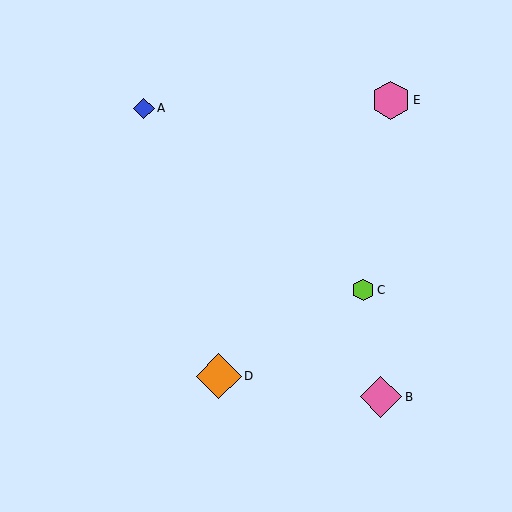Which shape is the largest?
The orange diamond (labeled D) is the largest.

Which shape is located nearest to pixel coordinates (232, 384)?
The orange diamond (labeled D) at (219, 376) is nearest to that location.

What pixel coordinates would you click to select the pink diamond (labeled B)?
Click at (381, 397) to select the pink diamond B.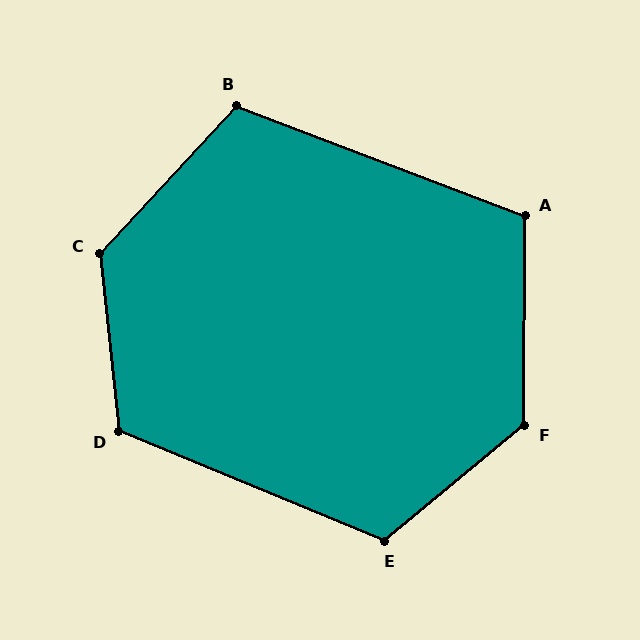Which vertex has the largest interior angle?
C, at approximately 131 degrees.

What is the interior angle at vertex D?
Approximately 119 degrees (obtuse).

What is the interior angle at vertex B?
Approximately 112 degrees (obtuse).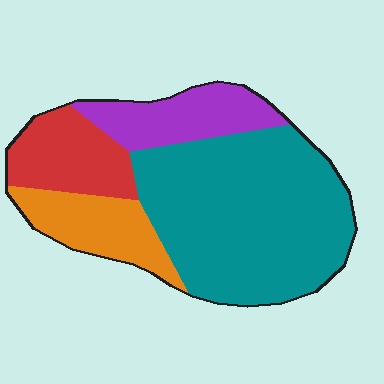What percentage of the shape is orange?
Orange covers 15% of the shape.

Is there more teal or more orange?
Teal.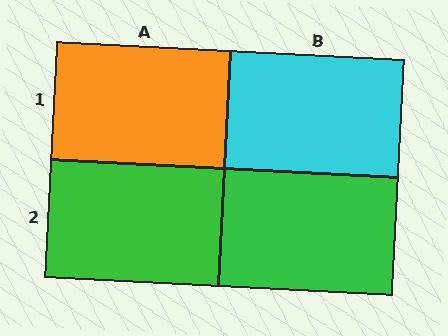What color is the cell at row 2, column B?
Green.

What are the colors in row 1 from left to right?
Orange, cyan.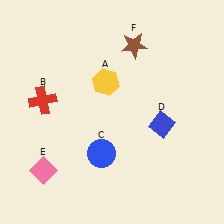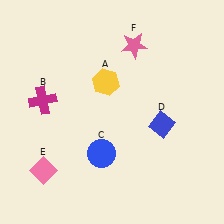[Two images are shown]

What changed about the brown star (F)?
In Image 1, F is brown. In Image 2, it changed to pink.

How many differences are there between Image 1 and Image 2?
There are 2 differences between the two images.